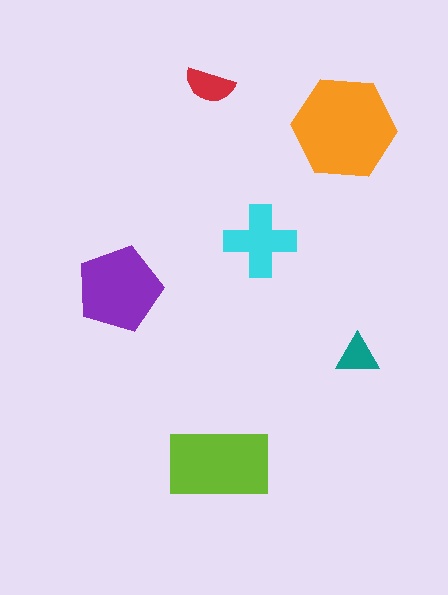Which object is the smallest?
The teal triangle.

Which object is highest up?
The red semicircle is topmost.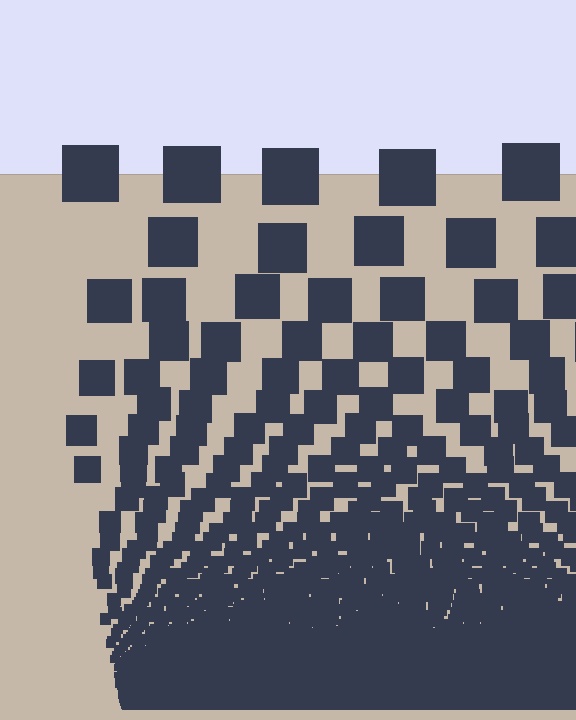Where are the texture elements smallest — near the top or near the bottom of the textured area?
Near the bottom.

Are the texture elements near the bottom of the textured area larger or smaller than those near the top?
Smaller. The gradient is inverted — elements near the bottom are smaller and denser.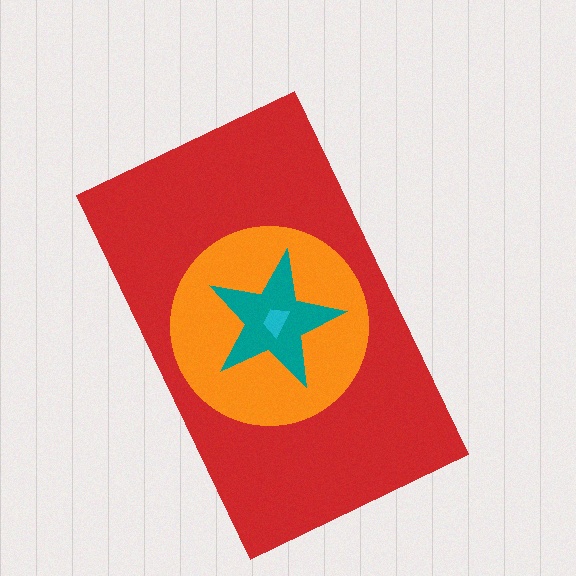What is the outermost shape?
The red rectangle.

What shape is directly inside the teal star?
The cyan trapezoid.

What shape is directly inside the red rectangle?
The orange circle.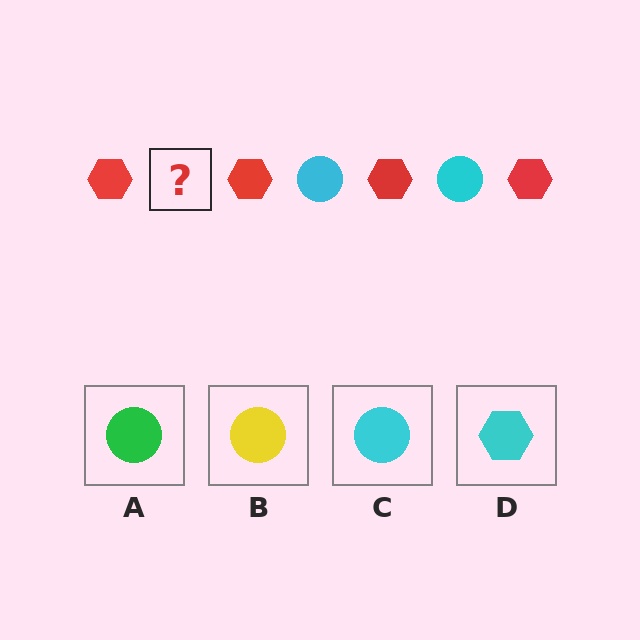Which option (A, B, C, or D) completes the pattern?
C.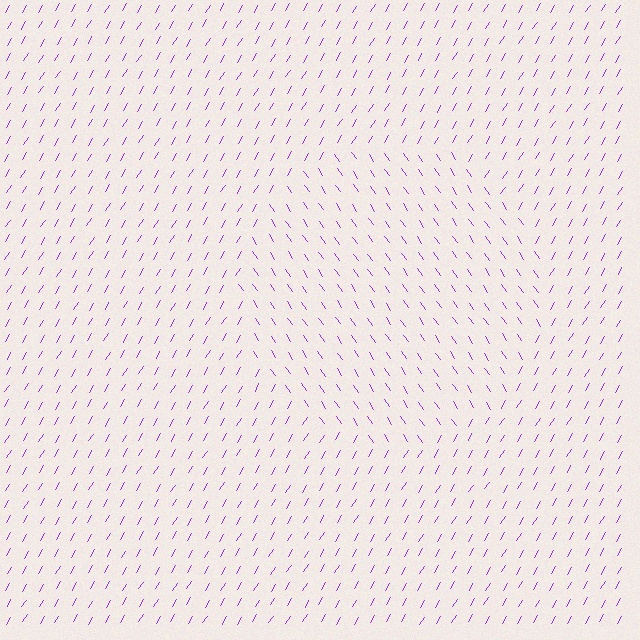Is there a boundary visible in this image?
Yes, there is a texture boundary formed by a change in line orientation.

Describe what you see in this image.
The image is filled with small purple line segments. A circle region in the image has lines oriented differently from the surrounding lines, creating a visible texture boundary.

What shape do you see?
I see a circle.